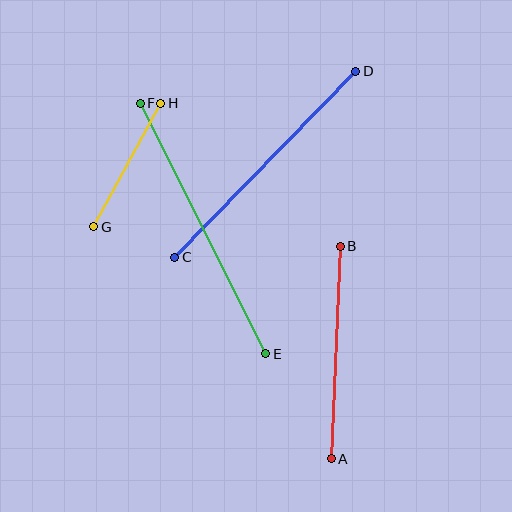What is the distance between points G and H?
The distance is approximately 141 pixels.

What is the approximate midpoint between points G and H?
The midpoint is at approximately (127, 165) pixels.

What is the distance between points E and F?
The distance is approximately 280 pixels.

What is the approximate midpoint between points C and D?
The midpoint is at approximately (265, 164) pixels.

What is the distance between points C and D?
The distance is approximately 260 pixels.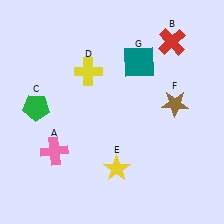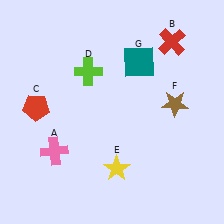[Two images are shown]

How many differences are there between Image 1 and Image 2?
There are 2 differences between the two images.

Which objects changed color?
C changed from green to red. D changed from yellow to lime.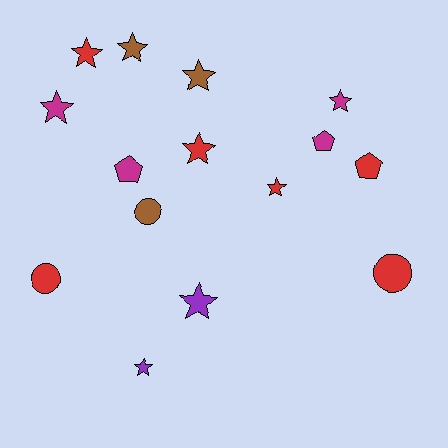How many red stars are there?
There are 3 red stars.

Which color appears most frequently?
Red, with 6 objects.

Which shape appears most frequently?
Star, with 9 objects.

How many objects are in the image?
There are 15 objects.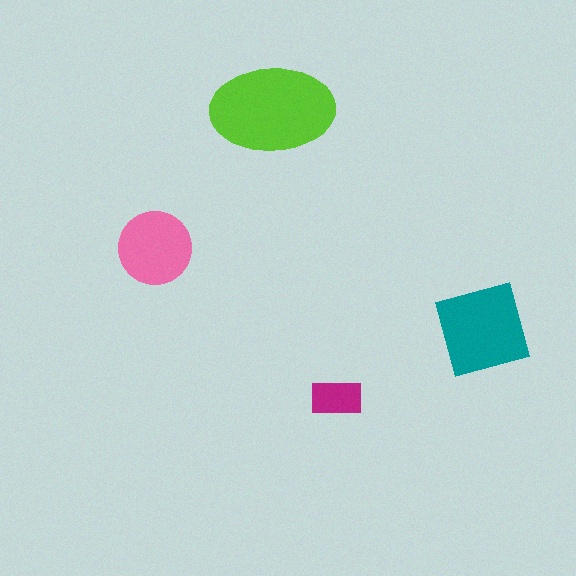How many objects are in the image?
There are 4 objects in the image.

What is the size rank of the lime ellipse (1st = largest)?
1st.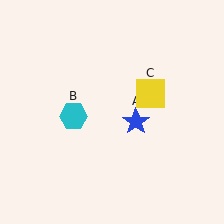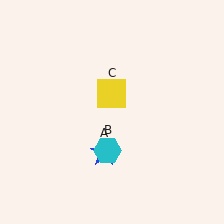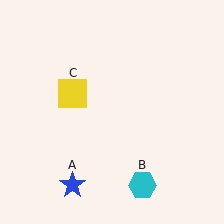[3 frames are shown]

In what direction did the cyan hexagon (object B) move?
The cyan hexagon (object B) moved down and to the right.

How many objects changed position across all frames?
3 objects changed position: blue star (object A), cyan hexagon (object B), yellow square (object C).